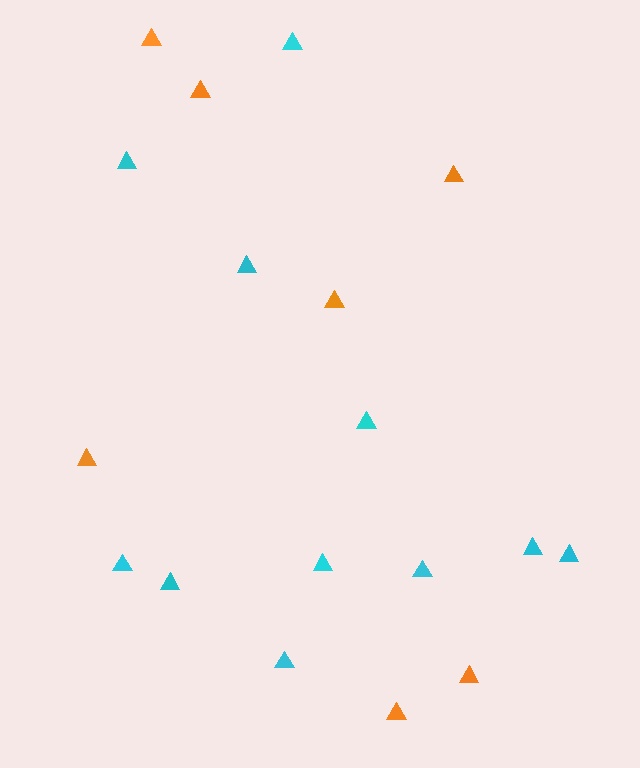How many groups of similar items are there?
There are 2 groups: one group of cyan triangles (11) and one group of orange triangles (7).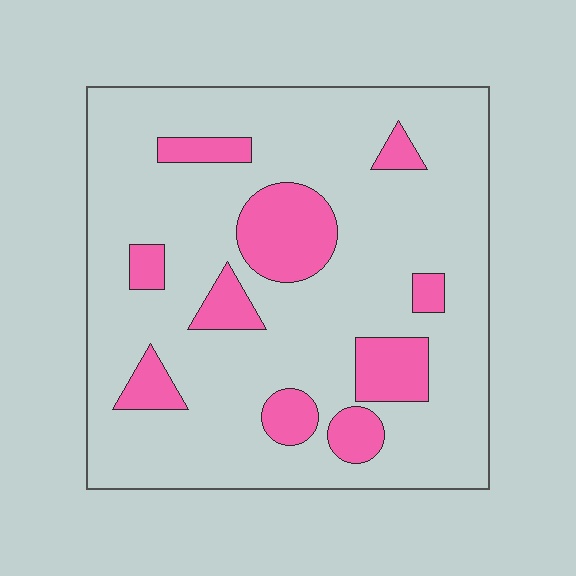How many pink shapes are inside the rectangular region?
10.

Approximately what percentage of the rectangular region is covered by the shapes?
Approximately 20%.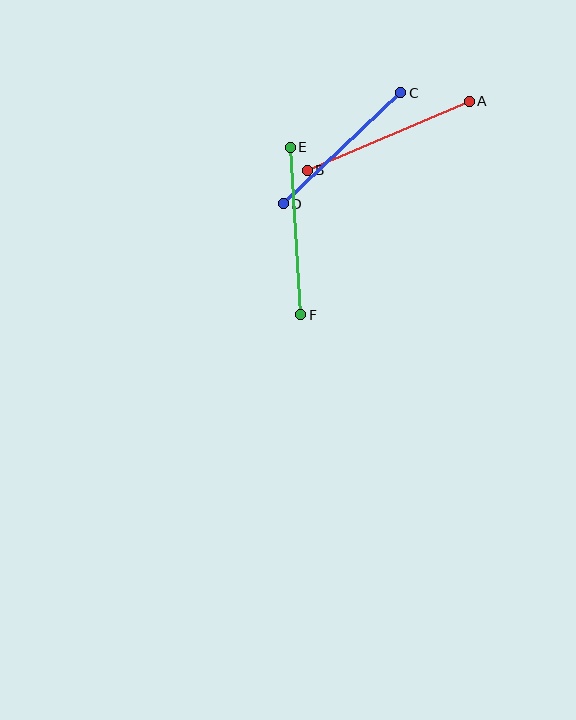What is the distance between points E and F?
The distance is approximately 168 pixels.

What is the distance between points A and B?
The distance is approximately 176 pixels.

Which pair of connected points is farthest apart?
Points A and B are farthest apart.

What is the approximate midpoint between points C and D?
The midpoint is at approximately (342, 148) pixels.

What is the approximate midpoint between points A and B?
The midpoint is at approximately (388, 136) pixels.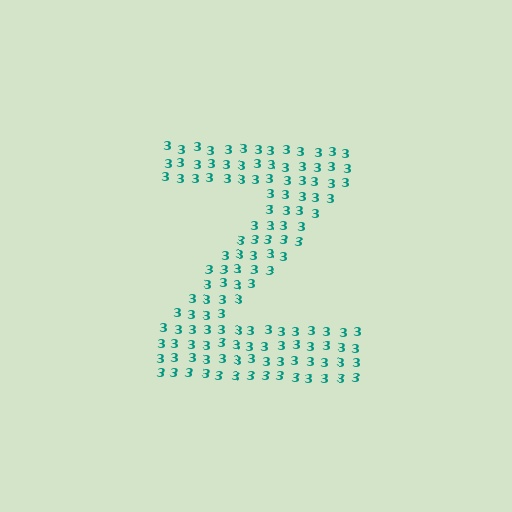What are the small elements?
The small elements are digit 3's.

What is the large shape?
The large shape is the letter Z.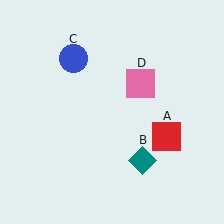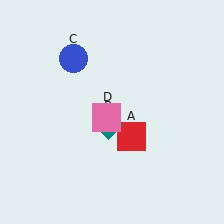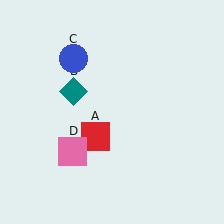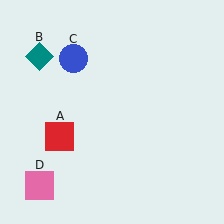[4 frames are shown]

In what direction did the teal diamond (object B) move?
The teal diamond (object B) moved up and to the left.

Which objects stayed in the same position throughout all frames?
Blue circle (object C) remained stationary.